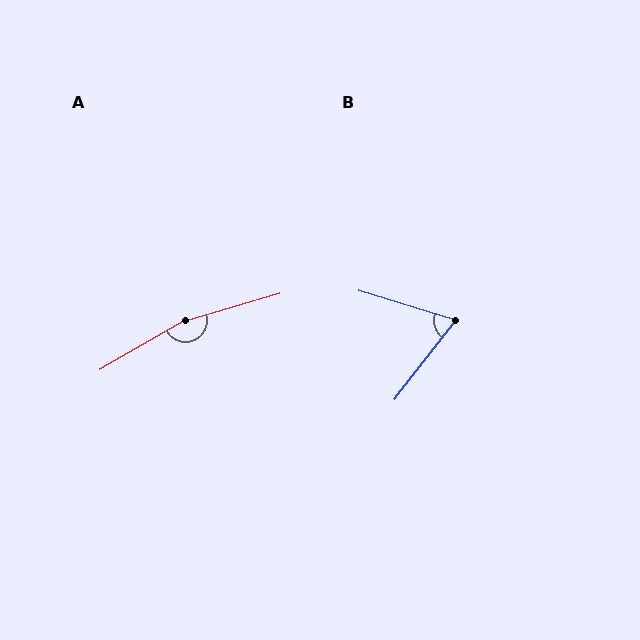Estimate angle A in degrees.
Approximately 166 degrees.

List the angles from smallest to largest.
B (69°), A (166°).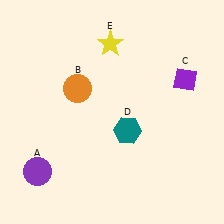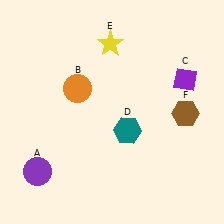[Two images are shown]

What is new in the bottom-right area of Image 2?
A brown hexagon (F) was added in the bottom-right area of Image 2.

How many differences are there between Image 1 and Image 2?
There is 1 difference between the two images.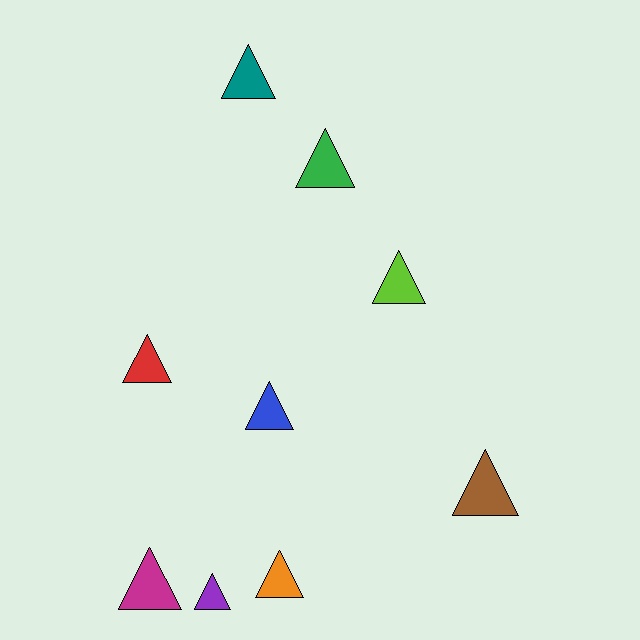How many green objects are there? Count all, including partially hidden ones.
There is 1 green object.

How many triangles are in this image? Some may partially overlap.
There are 9 triangles.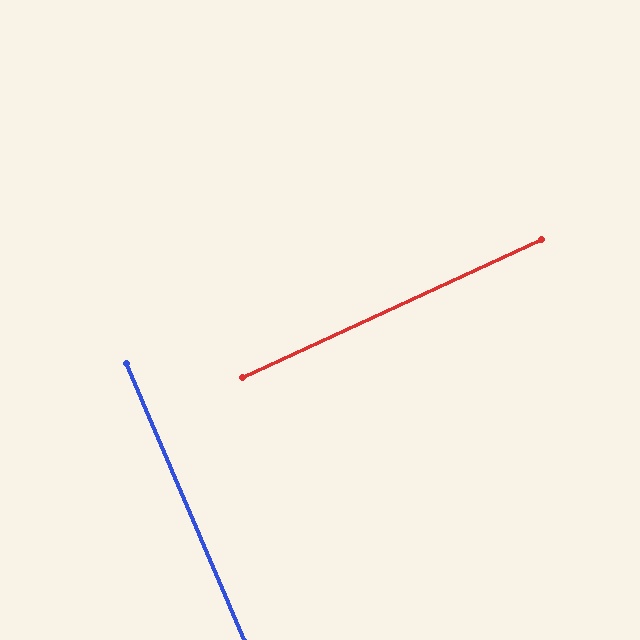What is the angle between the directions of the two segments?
Approximately 88 degrees.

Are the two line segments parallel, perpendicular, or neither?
Perpendicular — they meet at approximately 88°.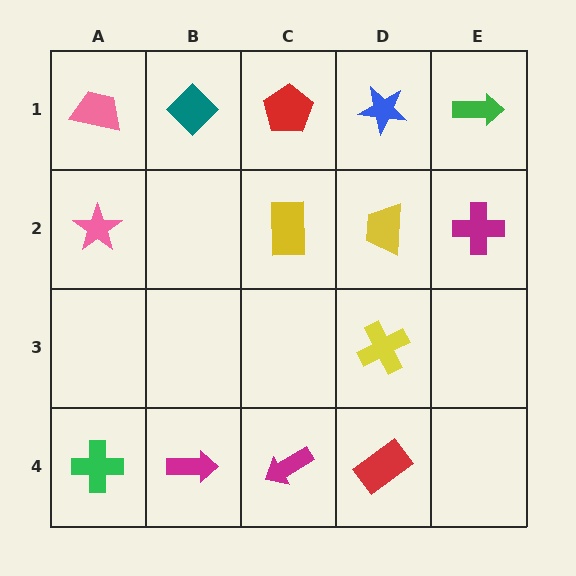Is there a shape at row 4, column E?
No, that cell is empty.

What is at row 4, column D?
A red rectangle.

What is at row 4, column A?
A green cross.